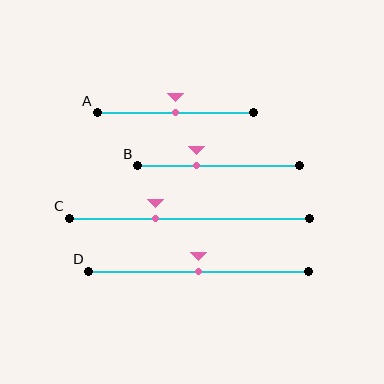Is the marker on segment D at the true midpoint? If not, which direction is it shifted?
Yes, the marker on segment D is at the true midpoint.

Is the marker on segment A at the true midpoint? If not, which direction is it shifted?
Yes, the marker on segment A is at the true midpoint.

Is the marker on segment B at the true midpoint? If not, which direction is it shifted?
No, the marker on segment B is shifted to the left by about 14% of the segment length.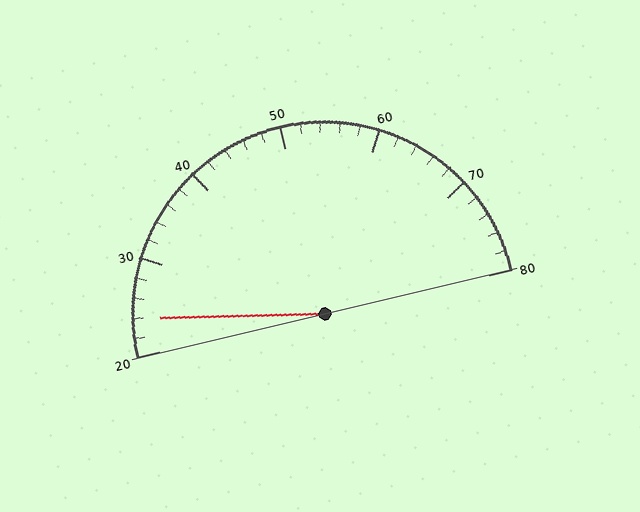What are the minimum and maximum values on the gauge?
The gauge ranges from 20 to 80.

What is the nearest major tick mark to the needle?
The nearest major tick mark is 20.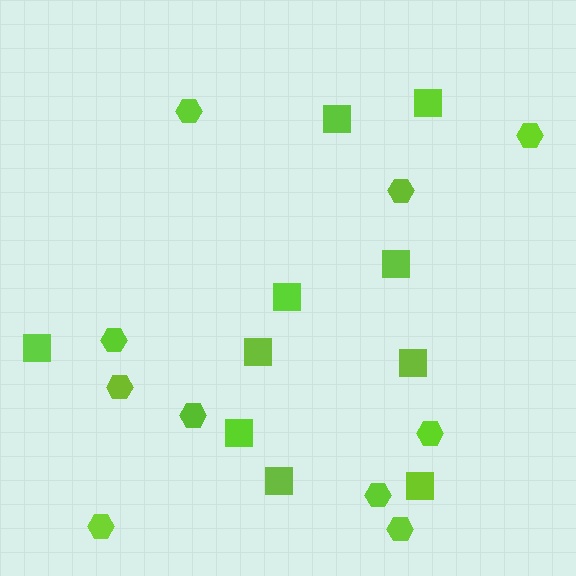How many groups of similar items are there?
There are 2 groups: one group of hexagons (10) and one group of squares (10).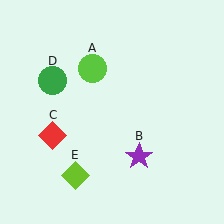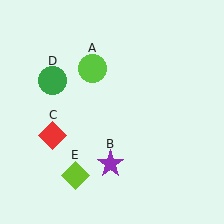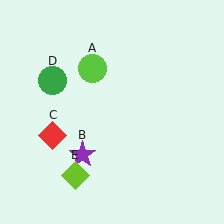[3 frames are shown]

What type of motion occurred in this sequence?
The purple star (object B) rotated clockwise around the center of the scene.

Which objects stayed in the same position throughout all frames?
Lime circle (object A) and red diamond (object C) and green circle (object D) and lime diamond (object E) remained stationary.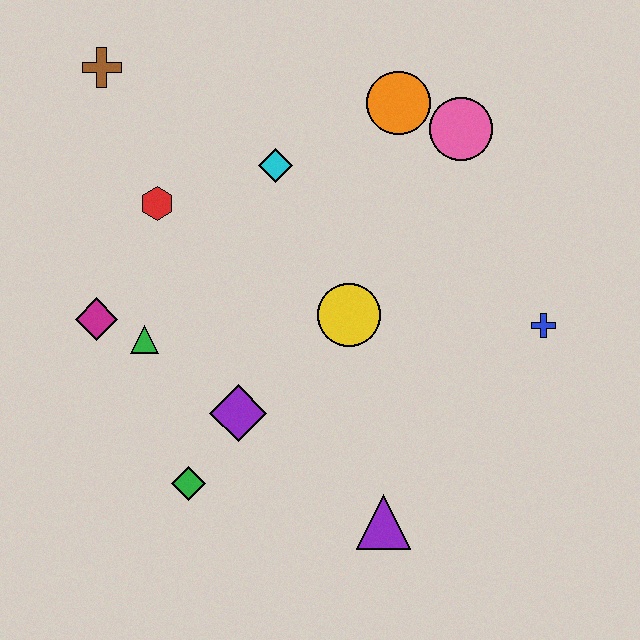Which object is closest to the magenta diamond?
The green triangle is closest to the magenta diamond.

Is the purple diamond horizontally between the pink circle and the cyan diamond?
No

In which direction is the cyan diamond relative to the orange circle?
The cyan diamond is to the left of the orange circle.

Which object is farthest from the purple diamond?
The brown cross is farthest from the purple diamond.